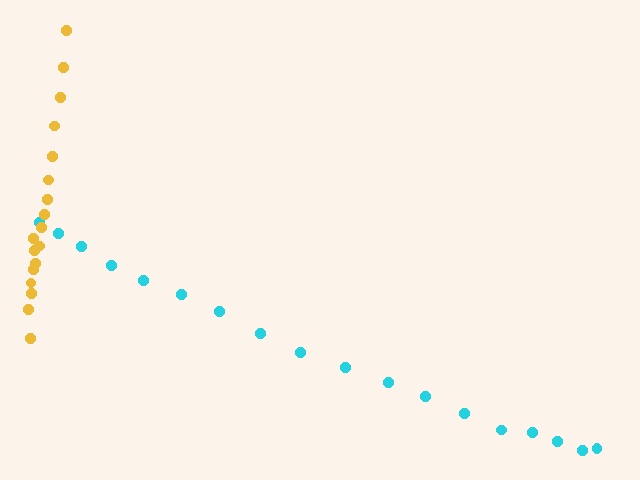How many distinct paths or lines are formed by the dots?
There are 2 distinct paths.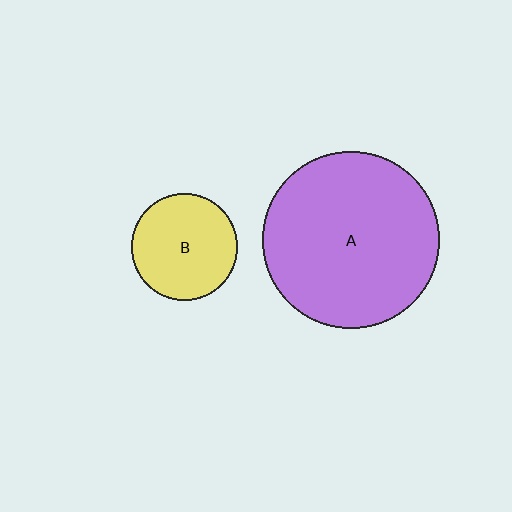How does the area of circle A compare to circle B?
Approximately 2.8 times.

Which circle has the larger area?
Circle A (purple).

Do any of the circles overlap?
No, none of the circles overlap.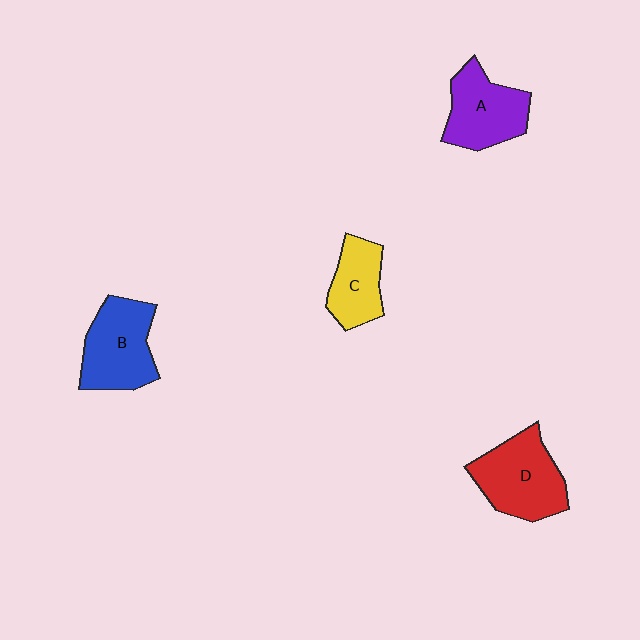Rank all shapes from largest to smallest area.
From largest to smallest: D (red), B (blue), A (purple), C (yellow).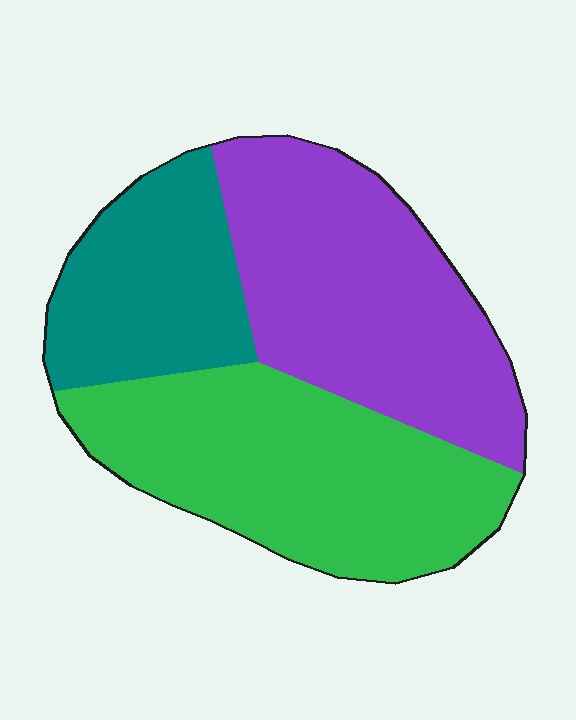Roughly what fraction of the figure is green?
Green takes up about two fifths (2/5) of the figure.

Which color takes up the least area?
Teal, at roughly 25%.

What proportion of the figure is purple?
Purple takes up about three eighths (3/8) of the figure.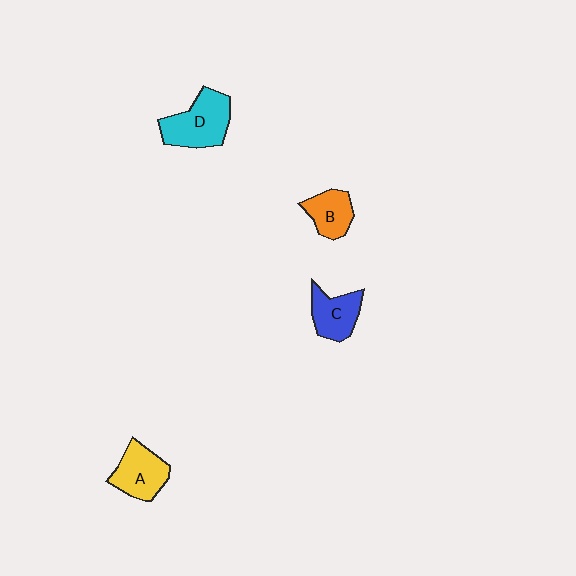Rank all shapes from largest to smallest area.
From largest to smallest: D (cyan), A (yellow), C (blue), B (orange).